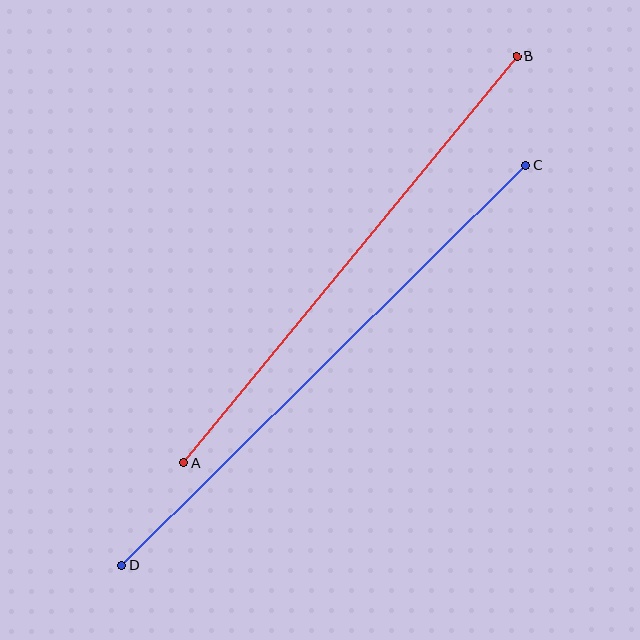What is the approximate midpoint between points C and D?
The midpoint is at approximately (324, 365) pixels.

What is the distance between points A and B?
The distance is approximately 526 pixels.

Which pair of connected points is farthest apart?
Points C and D are farthest apart.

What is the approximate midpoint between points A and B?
The midpoint is at approximately (350, 259) pixels.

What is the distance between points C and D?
The distance is approximately 569 pixels.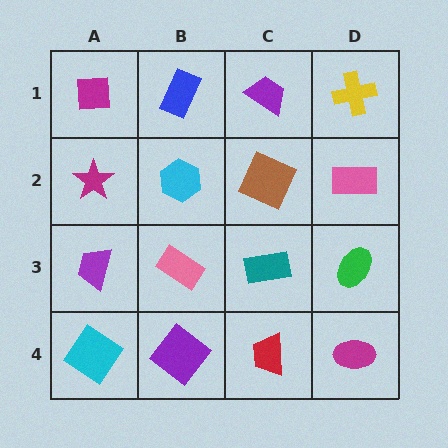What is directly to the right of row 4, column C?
A magenta ellipse.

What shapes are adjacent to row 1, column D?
A pink rectangle (row 2, column D), a purple trapezoid (row 1, column C).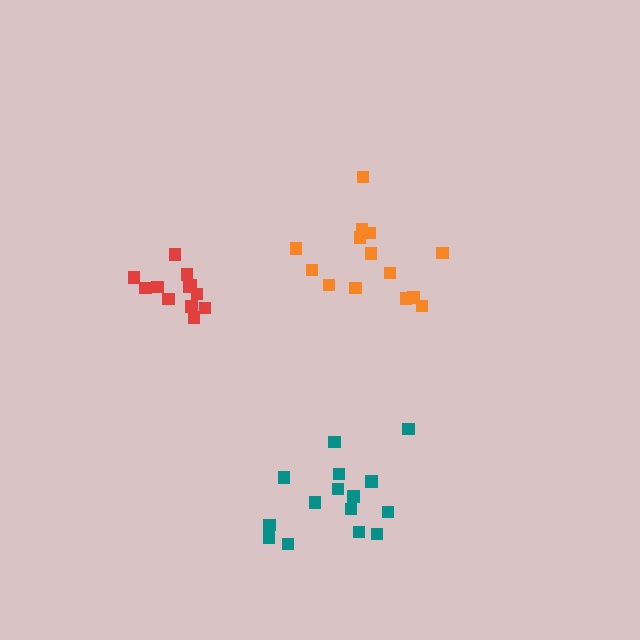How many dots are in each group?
Group 1: 12 dots, Group 2: 15 dots, Group 3: 14 dots (41 total).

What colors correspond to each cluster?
The clusters are colored: red, teal, orange.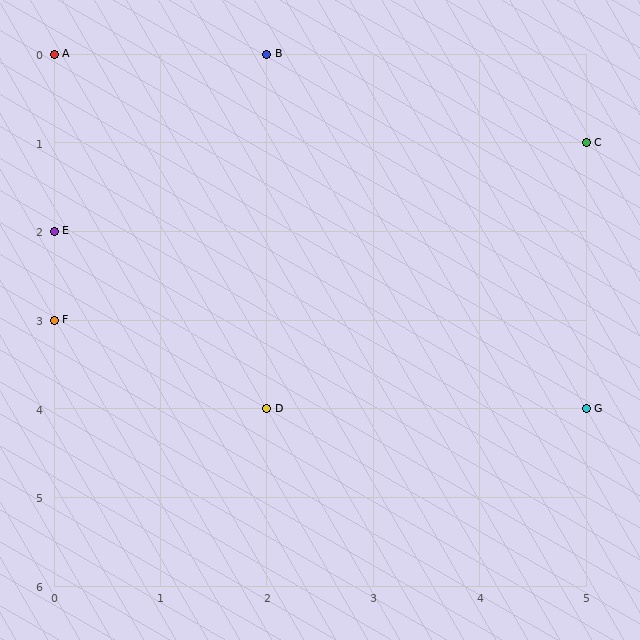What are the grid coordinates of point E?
Point E is at grid coordinates (0, 2).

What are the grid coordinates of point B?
Point B is at grid coordinates (2, 0).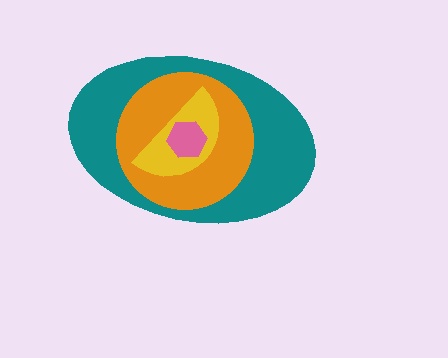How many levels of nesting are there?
4.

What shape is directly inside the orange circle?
The yellow semicircle.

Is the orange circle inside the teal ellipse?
Yes.